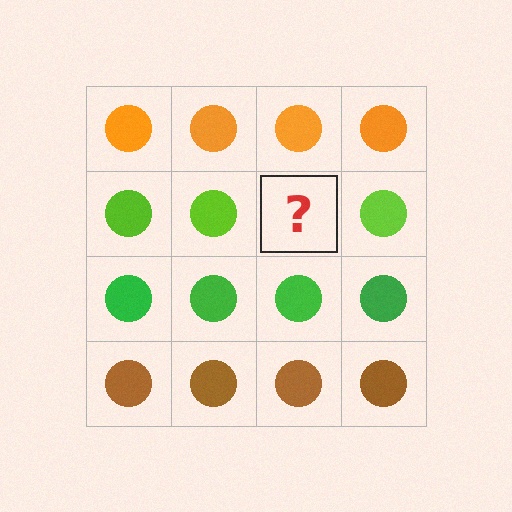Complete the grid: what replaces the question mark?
The question mark should be replaced with a lime circle.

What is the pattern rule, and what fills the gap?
The rule is that each row has a consistent color. The gap should be filled with a lime circle.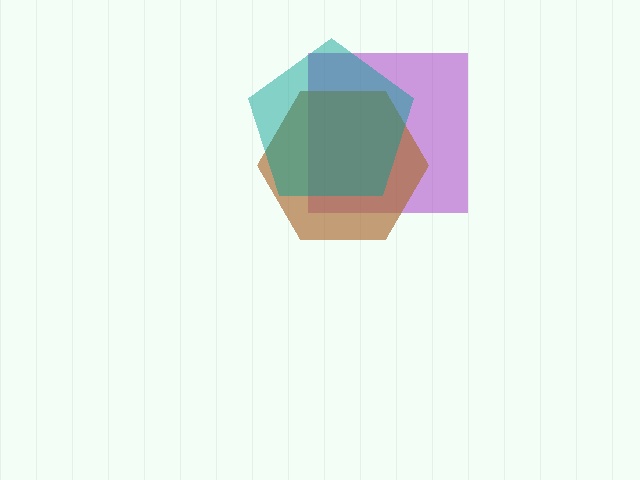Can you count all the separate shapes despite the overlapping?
Yes, there are 3 separate shapes.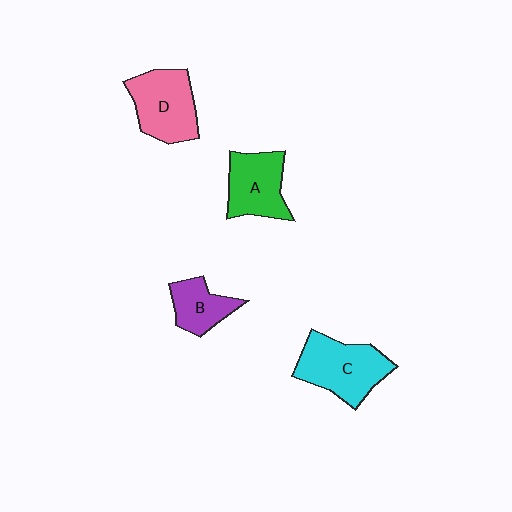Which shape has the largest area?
Shape C (cyan).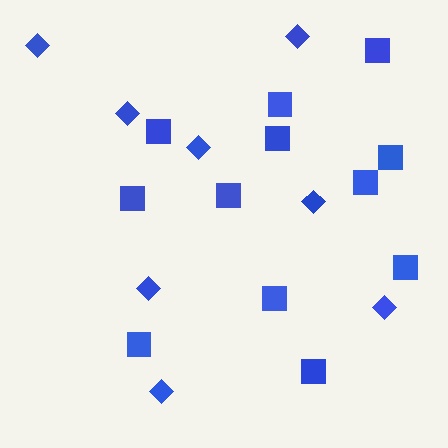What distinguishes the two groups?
There are 2 groups: one group of squares (12) and one group of diamonds (8).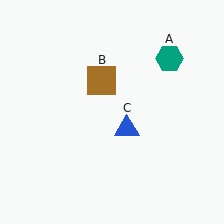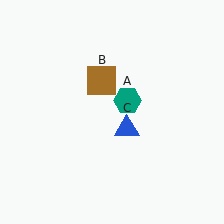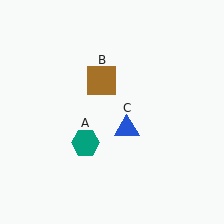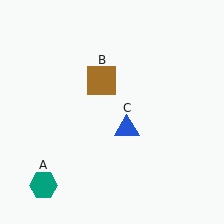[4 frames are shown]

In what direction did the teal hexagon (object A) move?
The teal hexagon (object A) moved down and to the left.